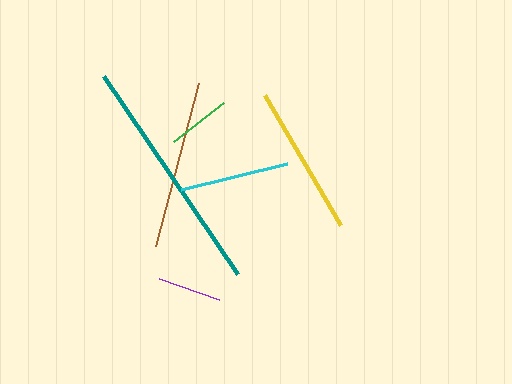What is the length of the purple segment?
The purple segment is approximately 64 pixels long.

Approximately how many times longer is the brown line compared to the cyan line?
The brown line is approximately 1.6 times the length of the cyan line.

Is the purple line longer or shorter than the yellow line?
The yellow line is longer than the purple line.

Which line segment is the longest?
The teal line is the longest at approximately 239 pixels.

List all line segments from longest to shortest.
From longest to shortest: teal, brown, yellow, cyan, purple, green.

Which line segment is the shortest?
The green line is the shortest at approximately 63 pixels.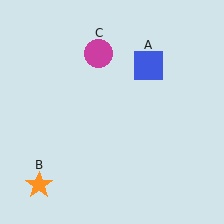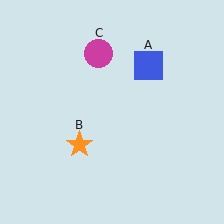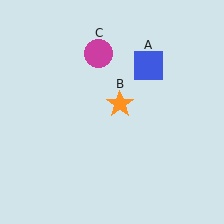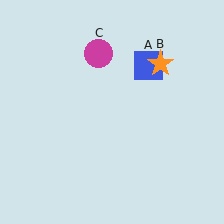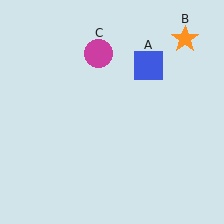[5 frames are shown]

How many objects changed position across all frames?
1 object changed position: orange star (object B).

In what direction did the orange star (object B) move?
The orange star (object B) moved up and to the right.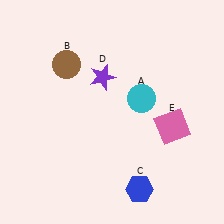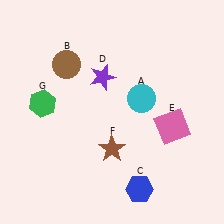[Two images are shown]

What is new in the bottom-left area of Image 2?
A brown star (F) was added in the bottom-left area of Image 2.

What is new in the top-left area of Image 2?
A green hexagon (G) was added in the top-left area of Image 2.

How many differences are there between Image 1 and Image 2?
There are 2 differences between the two images.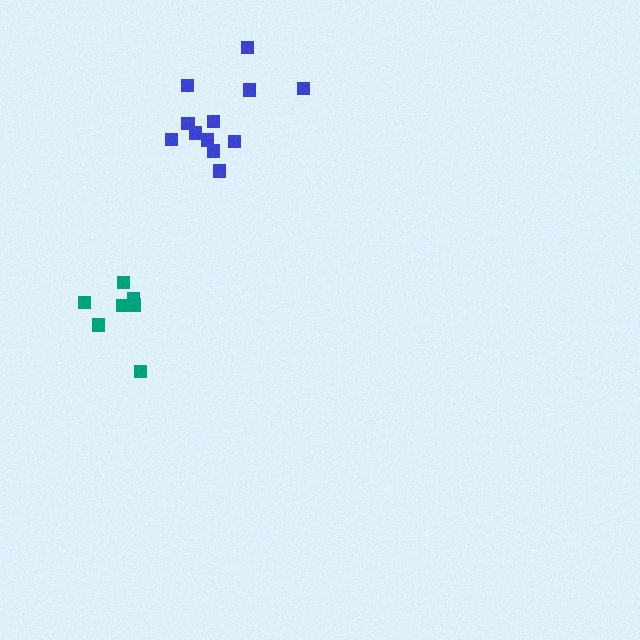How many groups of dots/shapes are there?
There are 2 groups.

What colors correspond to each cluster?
The clusters are colored: blue, teal.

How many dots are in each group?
Group 1: 12 dots, Group 2: 7 dots (19 total).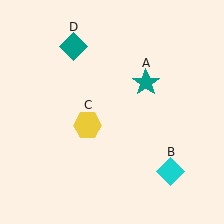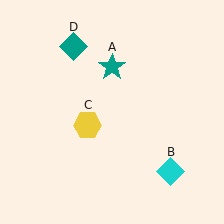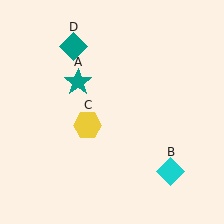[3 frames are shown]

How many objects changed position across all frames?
1 object changed position: teal star (object A).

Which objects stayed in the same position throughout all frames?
Cyan diamond (object B) and yellow hexagon (object C) and teal diamond (object D) remained stationary.